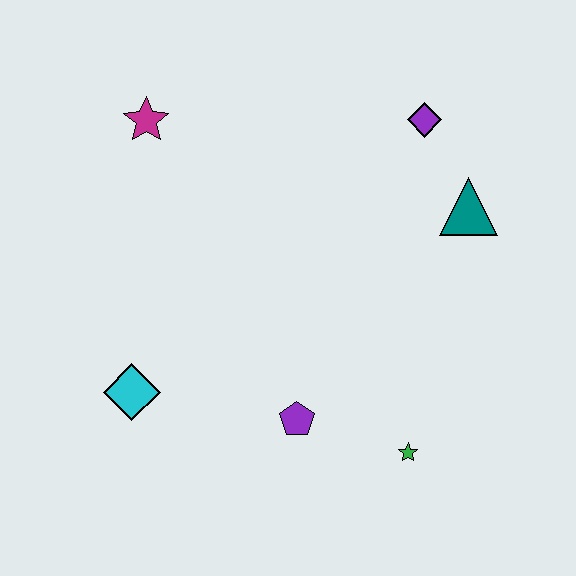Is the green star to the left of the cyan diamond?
No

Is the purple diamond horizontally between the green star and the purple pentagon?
No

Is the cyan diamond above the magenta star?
No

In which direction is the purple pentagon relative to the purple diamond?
The purple pentagon is below the purple diamond.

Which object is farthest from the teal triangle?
The cyan diamond is farthest from the teal triangle.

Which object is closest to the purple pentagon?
The green star is closest to the purple pentagon.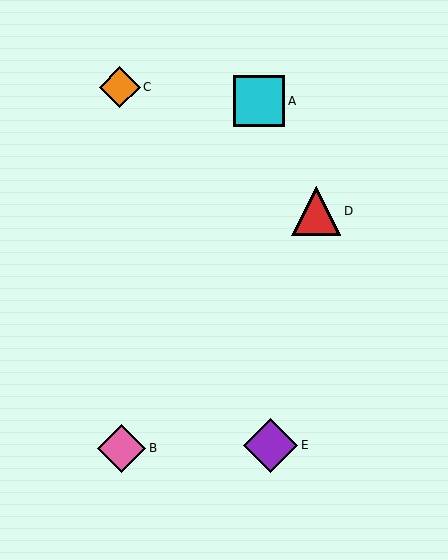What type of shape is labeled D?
Shape D is a red triangle.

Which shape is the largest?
The purple diamond (labeled E) is the largest.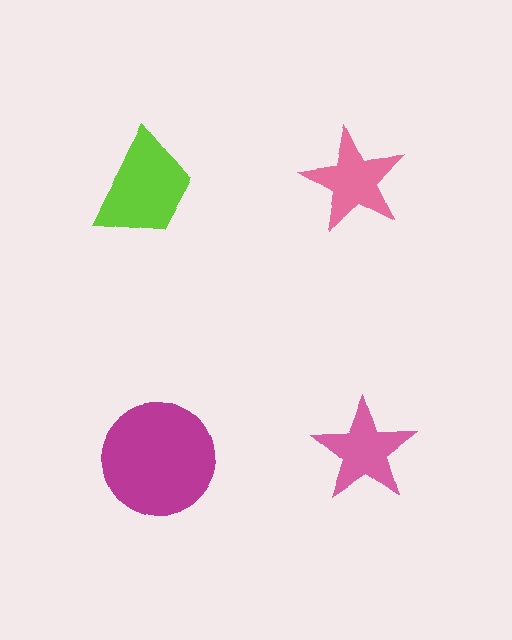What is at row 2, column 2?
A pink star.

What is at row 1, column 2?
A pink star.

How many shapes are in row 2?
2 shapes.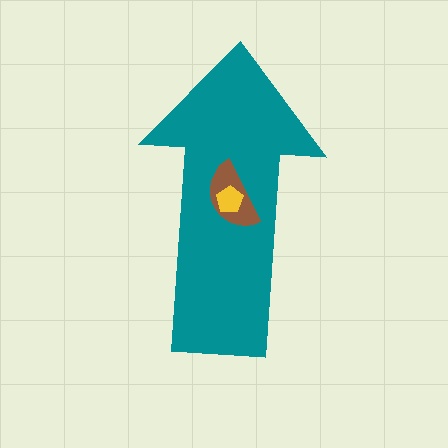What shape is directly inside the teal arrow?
The brown semicircle.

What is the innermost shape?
The yellow pentagon.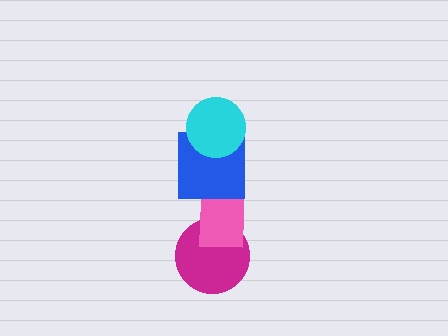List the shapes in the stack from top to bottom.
From top to bottom: the cyan circle, the blue square, the pink rectangle, the magenta circle.